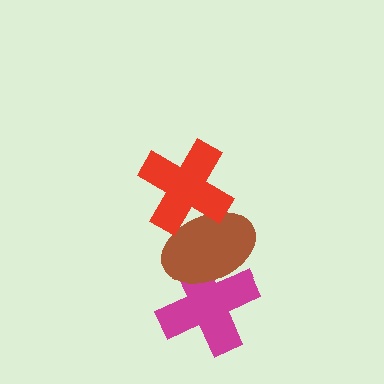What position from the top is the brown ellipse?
The brown ellipse is 2nd from the top.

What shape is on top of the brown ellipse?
The red cross is on top of the brown ellipse.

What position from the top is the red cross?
The red cross is 1st from the top.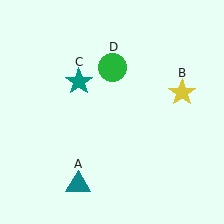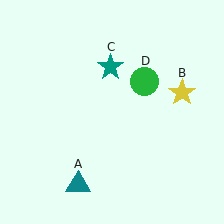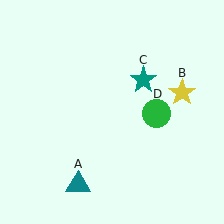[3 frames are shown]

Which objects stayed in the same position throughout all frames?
Teal triangle (object A) and yellow star (object B) remained stationary.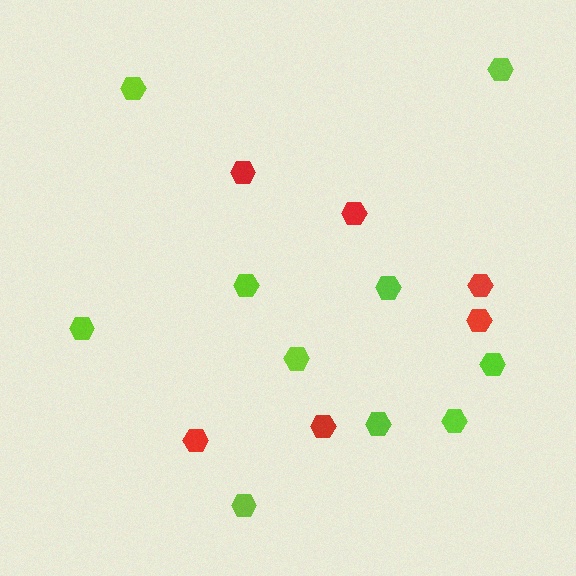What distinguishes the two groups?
There are 2 groups: one group of lime hexagons (10) and one group of red hexagons (6).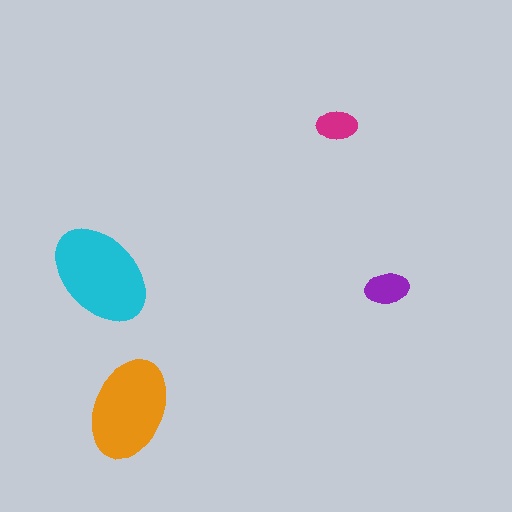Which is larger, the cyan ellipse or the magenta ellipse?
The cyan one.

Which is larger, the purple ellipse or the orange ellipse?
The orange one.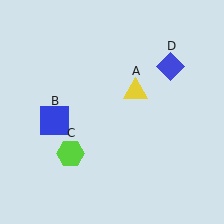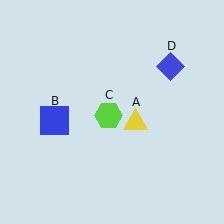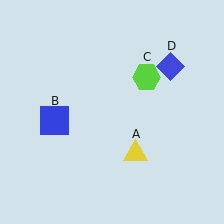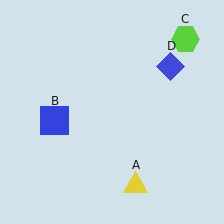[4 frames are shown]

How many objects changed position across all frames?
2 objects changed position: yellow triangle (object A), lime hexagon (object C).